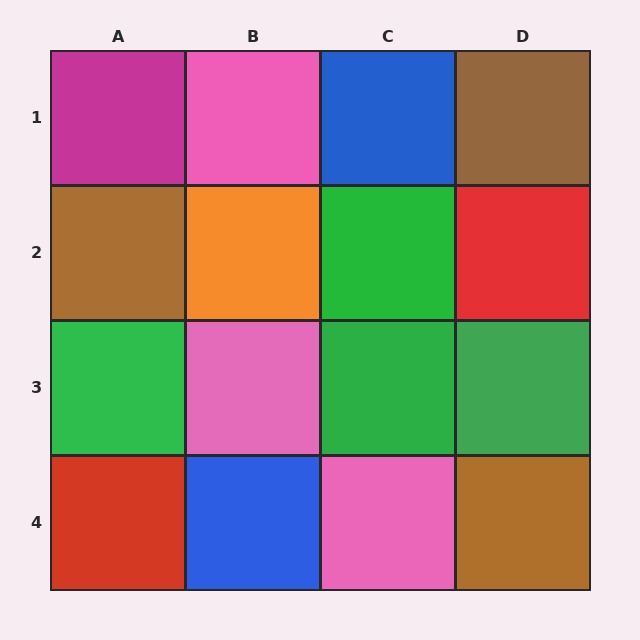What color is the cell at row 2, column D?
Red.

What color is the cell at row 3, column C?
Green.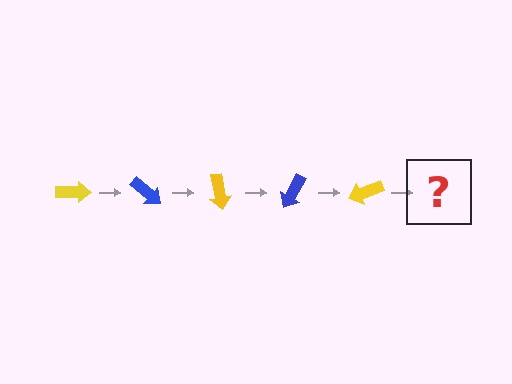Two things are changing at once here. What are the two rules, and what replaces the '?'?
The two rules are that it rotates 40 degrees each step and the color cycles through yellow and blue. The '?' should be a blue arrow, rotated 200 degrees from the start.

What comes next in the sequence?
The next element should be a blue arrow, rotated 200 degrees from the start.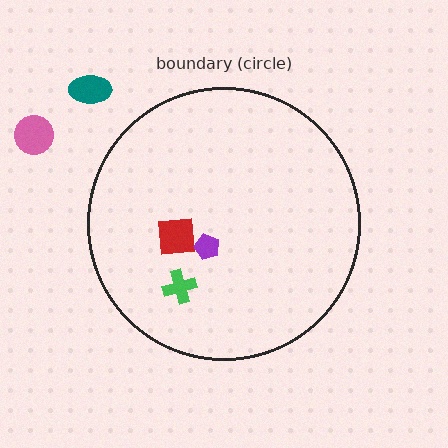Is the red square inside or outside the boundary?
Inside.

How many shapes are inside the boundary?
3 inside, 2 outside.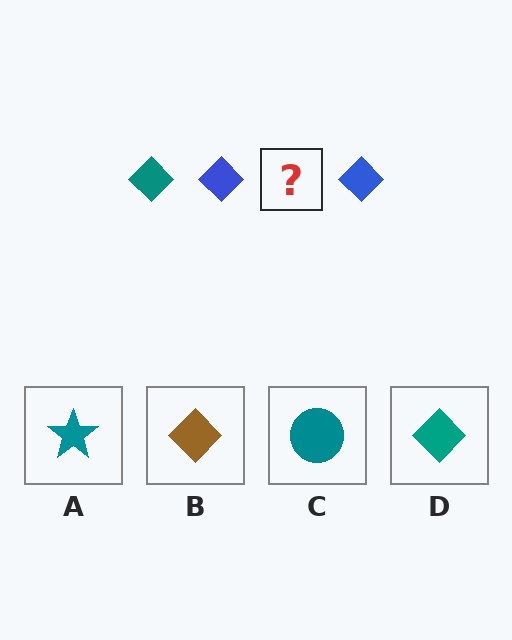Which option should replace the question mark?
Option D.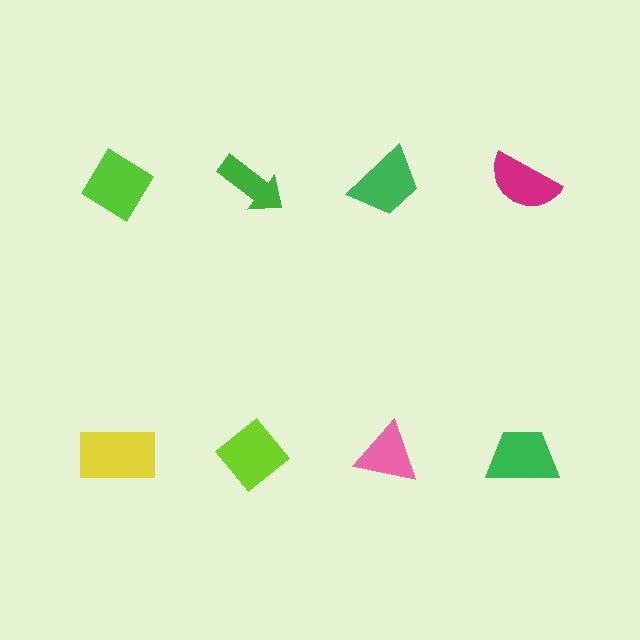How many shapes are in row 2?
4 shapes.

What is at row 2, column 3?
A pink triangle.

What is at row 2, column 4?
A green trapezoid.